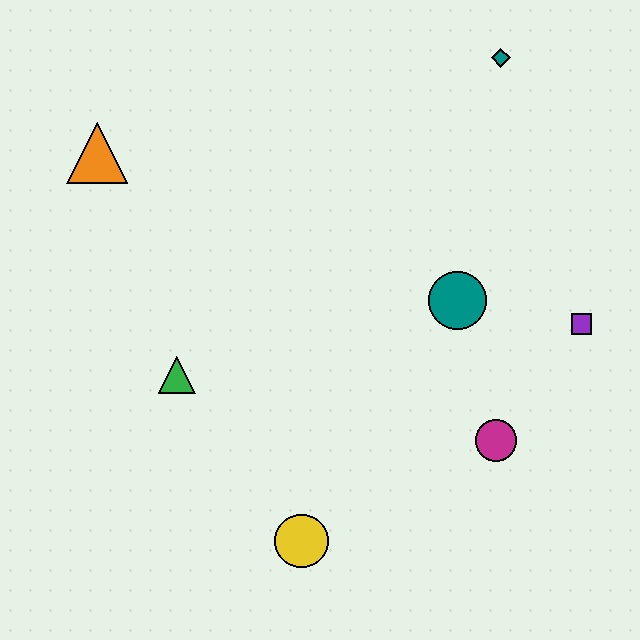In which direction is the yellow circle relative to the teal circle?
The yellow circle is below the teal circle.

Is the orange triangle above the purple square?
Yes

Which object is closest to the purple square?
The teal circle is closest to the purple square.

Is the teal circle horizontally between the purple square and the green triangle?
Yes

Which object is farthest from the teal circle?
The orange triangle is farthest from the teal circle.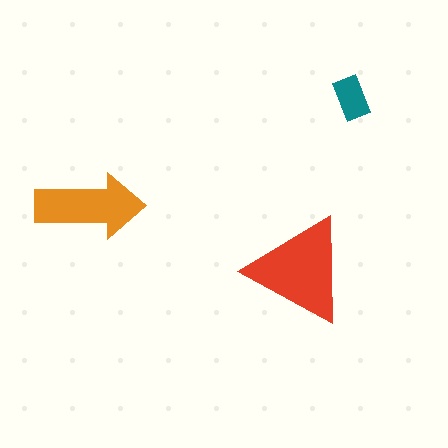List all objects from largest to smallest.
The red triangle, the orange arrow, the teal rectangle.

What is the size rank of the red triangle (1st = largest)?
1st.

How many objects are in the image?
There are 3 objects in the image.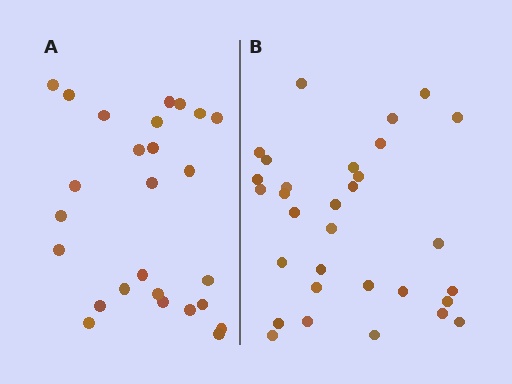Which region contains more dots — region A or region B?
Region B (the right region) has more dots.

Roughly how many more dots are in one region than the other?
Region B has about 5 more dots than region A.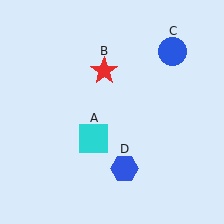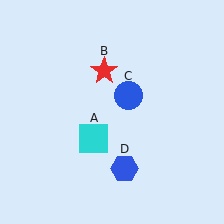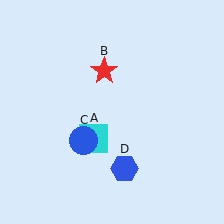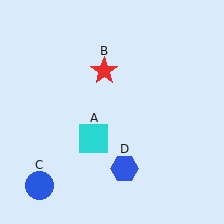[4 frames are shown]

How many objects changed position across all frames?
1 object changed position: blue circle (object C).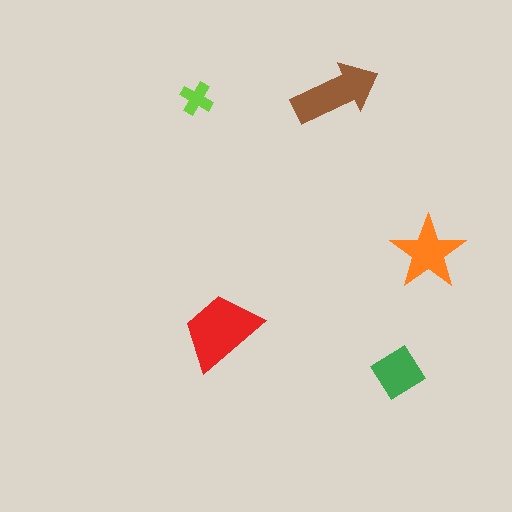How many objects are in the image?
There are 5 objects in the image.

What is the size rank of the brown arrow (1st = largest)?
2nd.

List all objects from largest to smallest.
The red trapezoid, the brown arrow, the orange star, the green diamond, the lime cross.